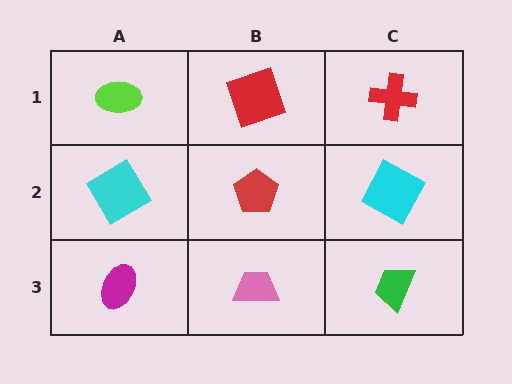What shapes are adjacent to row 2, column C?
A red cross (row 1, column C), a green trapezoid (row 3, column C), a red pentagon (row 2, column B).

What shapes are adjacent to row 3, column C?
A cyan square (row 2, column C), a pink trapezoid (row 3, column B).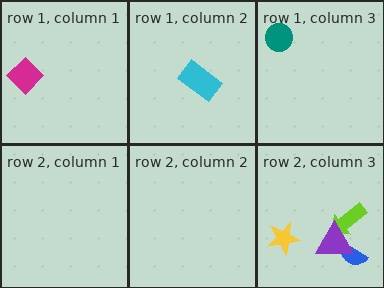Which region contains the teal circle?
The row 1, column 3 region.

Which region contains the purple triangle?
The row 2, column 3 region.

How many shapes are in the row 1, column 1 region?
1.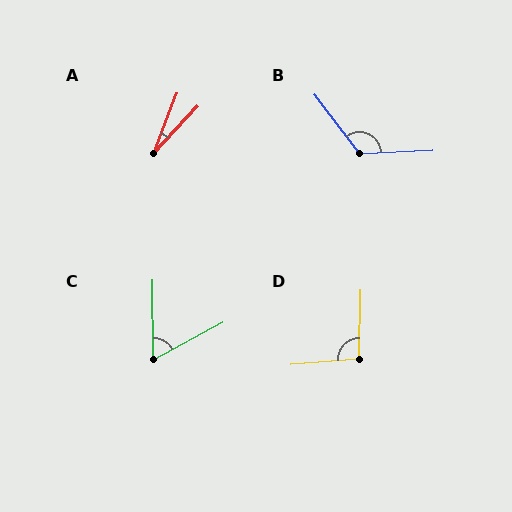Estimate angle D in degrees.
Approximately 95 degrees.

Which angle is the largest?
B, at approximately 124 degrees.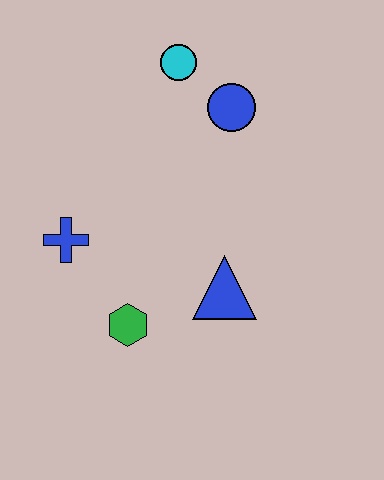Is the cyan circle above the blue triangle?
Yes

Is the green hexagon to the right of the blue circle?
No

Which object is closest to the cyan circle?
The blue circle is closest to the cyan circle.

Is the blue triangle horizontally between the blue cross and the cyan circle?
No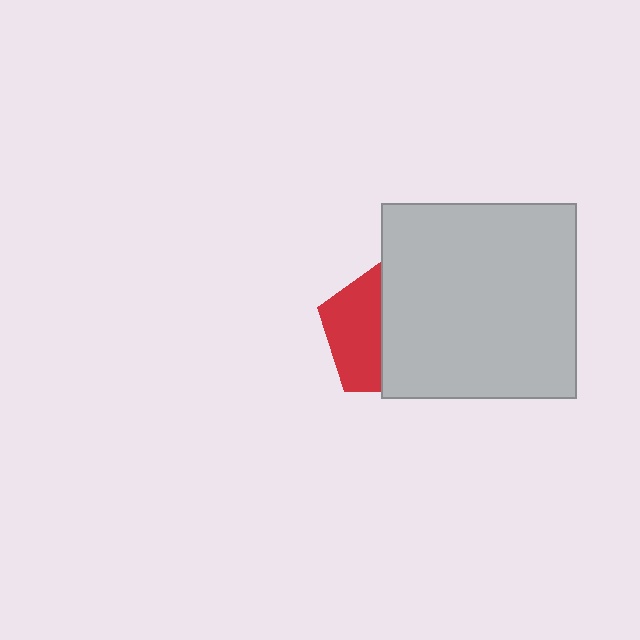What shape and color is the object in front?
The object in front is a light gray square.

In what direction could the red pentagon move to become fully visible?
The red pentagon could move left. That would shift it out from behind the light gray square entirely.